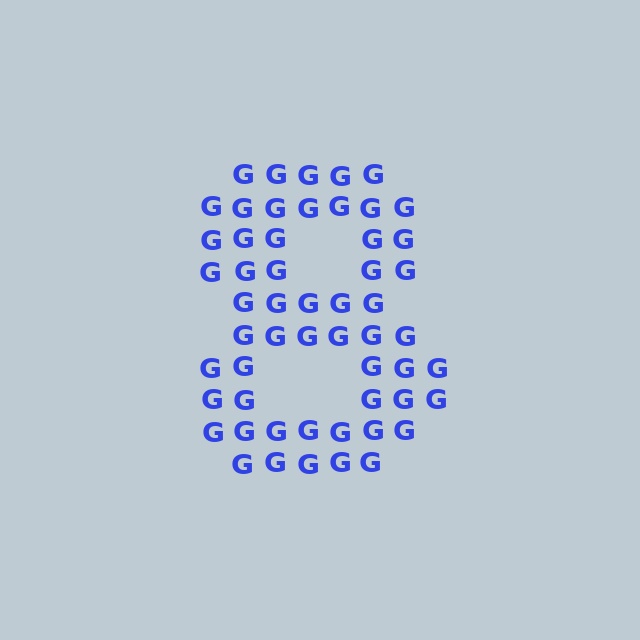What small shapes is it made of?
It is made of small letter G's.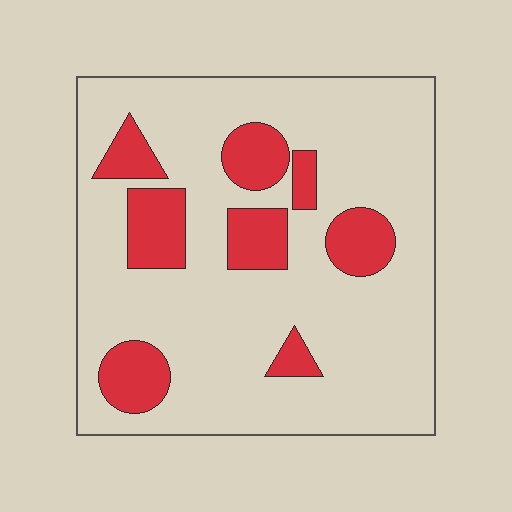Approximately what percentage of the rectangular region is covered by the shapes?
Approximately 20%.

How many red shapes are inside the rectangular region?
8.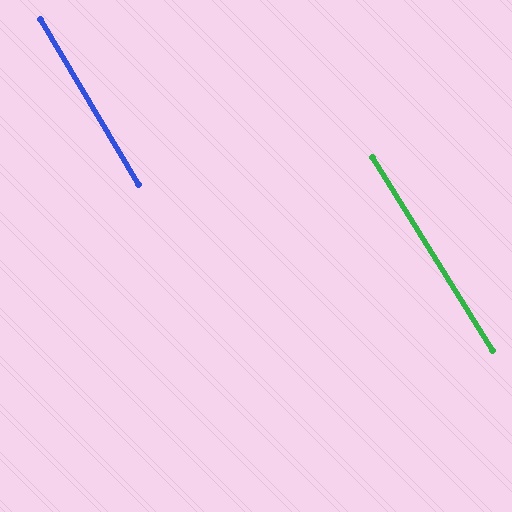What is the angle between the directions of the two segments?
Approximately 1 degree.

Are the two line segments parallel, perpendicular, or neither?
Parallel — their directions differ by only 0.9°.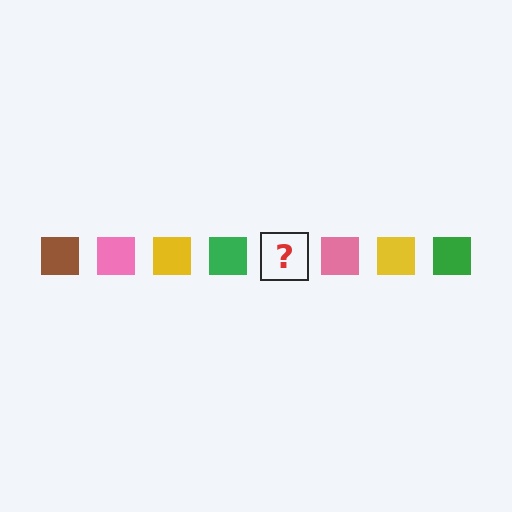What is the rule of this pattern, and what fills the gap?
The rule is that the pattern cycles through brown, pink, yellow, green squares. The gap should be filled with a brown square.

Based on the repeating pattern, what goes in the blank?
The blank should be a brown square.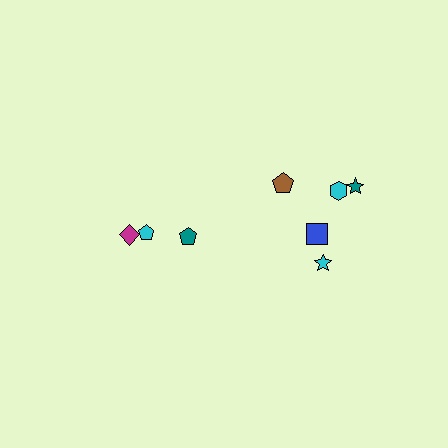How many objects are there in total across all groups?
There are 8 objects.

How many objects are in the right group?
There are 5 objects.